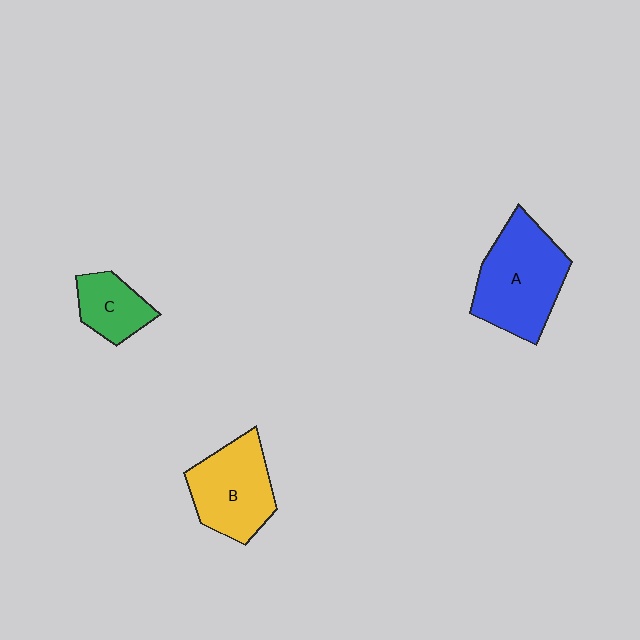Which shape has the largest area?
Shape A (blue).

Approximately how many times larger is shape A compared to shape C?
Approximately 2.1 times.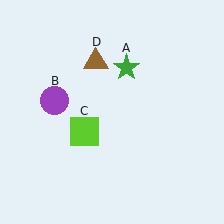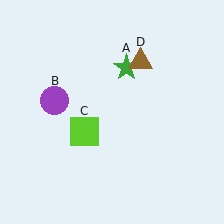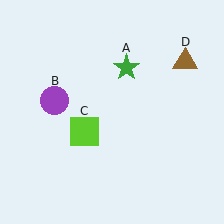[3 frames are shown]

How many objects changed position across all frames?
1 object changed position: brown triangle (object D).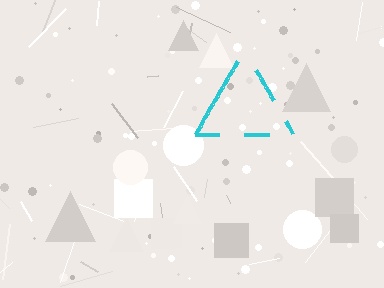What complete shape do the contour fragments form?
The contour fragments form a triangle.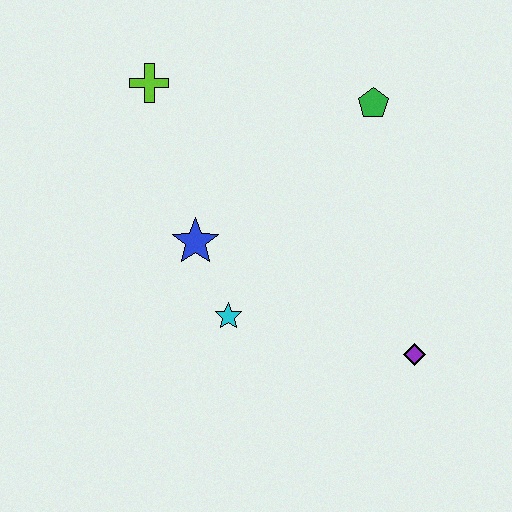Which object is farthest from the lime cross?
The purple diamond is farthest from the lime cross.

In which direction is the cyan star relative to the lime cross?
The cyan star is below the lime cross.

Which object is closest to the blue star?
The cyan star is closest to the blue star.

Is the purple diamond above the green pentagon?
No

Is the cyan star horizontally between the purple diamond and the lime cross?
Yes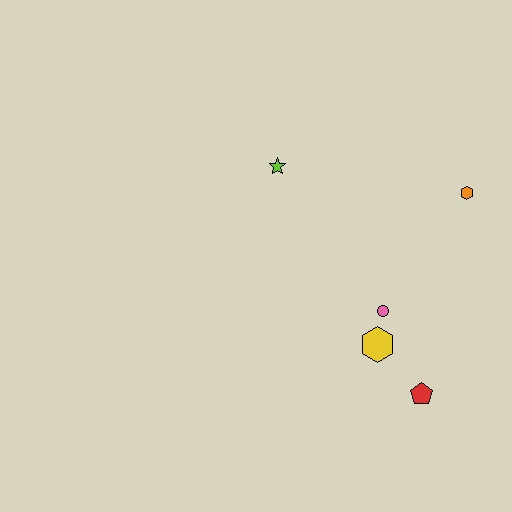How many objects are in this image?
There are 5 objects.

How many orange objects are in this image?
There is 1 orange object.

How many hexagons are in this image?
There are 2 hexagons.